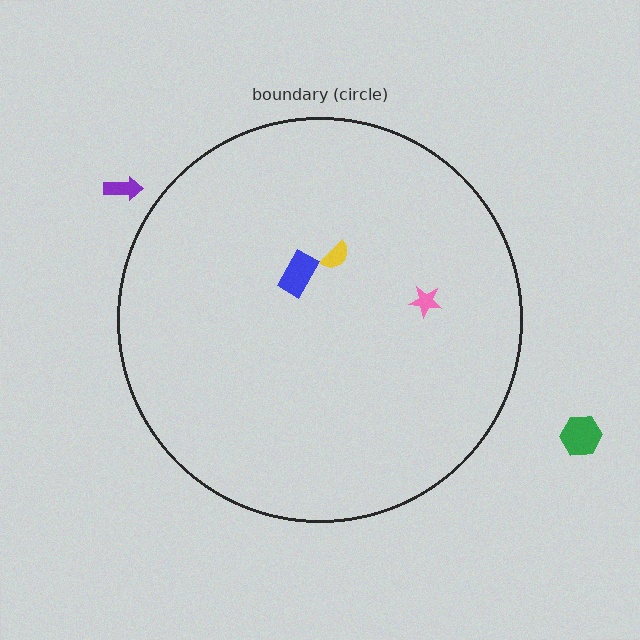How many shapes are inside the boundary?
3 inside, 2 outside.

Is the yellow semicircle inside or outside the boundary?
Inside.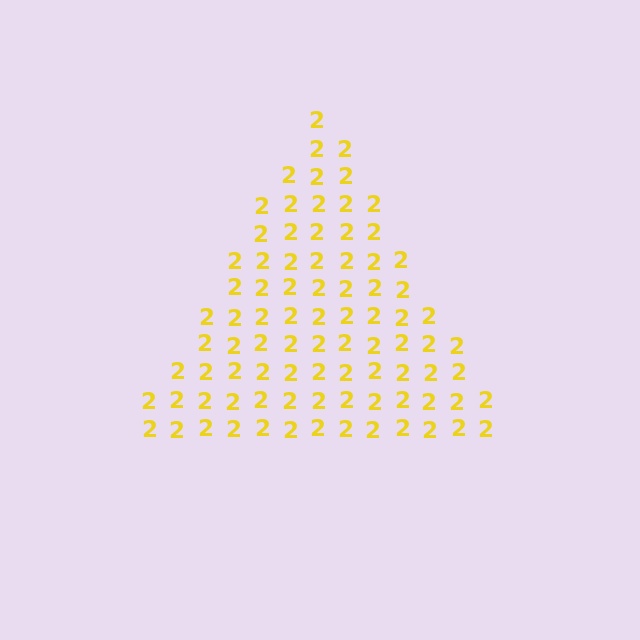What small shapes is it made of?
It is made of small digit 2's.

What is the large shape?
The large shape is a triangle.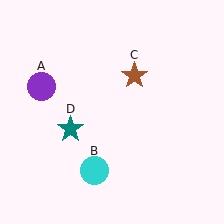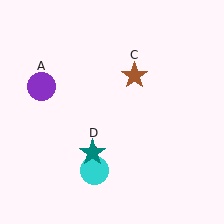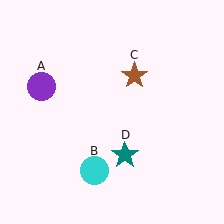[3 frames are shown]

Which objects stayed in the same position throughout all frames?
Purple circle (object A) and cyan circle (object B) and brown star (object C) remained stationary.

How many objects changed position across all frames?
1 object changed position: teal star (object D).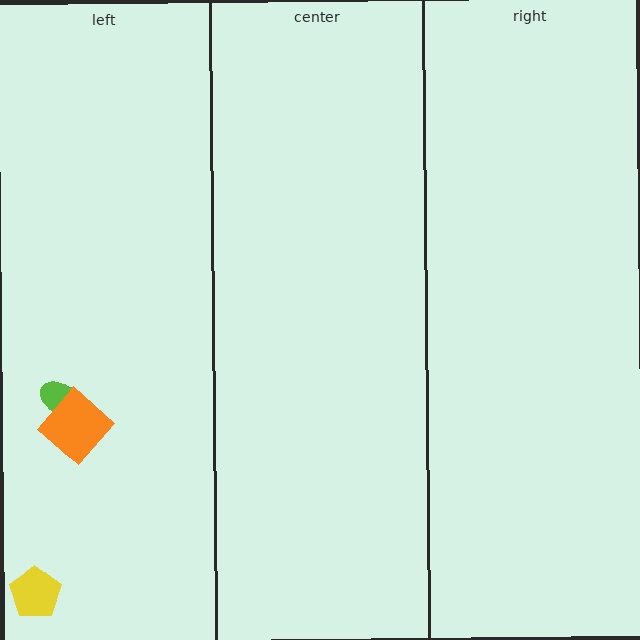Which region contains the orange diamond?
The left region.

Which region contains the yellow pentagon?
The left region.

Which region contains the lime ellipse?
The left region.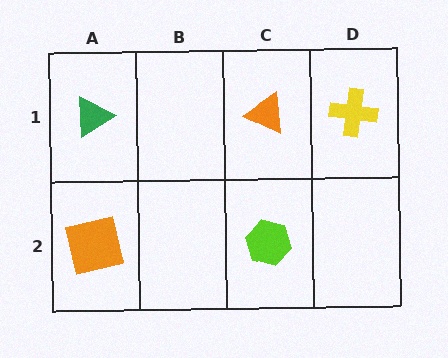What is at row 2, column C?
A lime hexagon.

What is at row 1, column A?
A green triangle.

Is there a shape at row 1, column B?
No, that cell is empty.